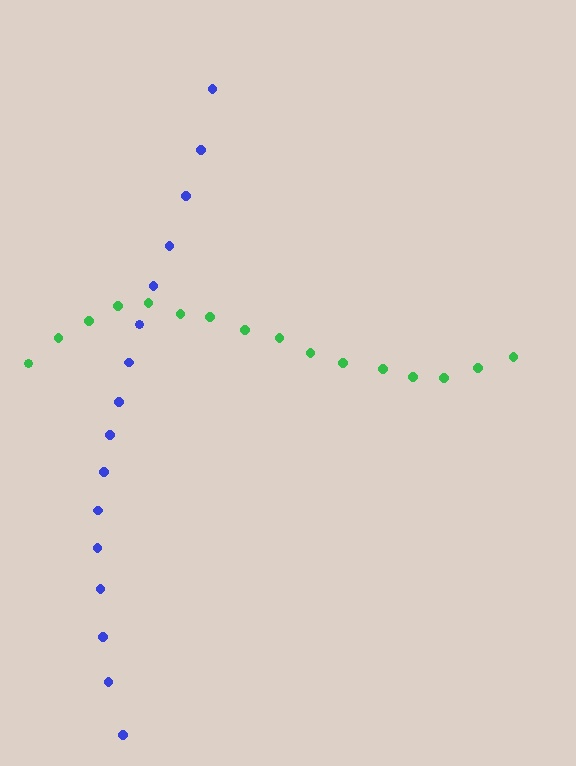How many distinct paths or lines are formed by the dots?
There are 2 distinct paths.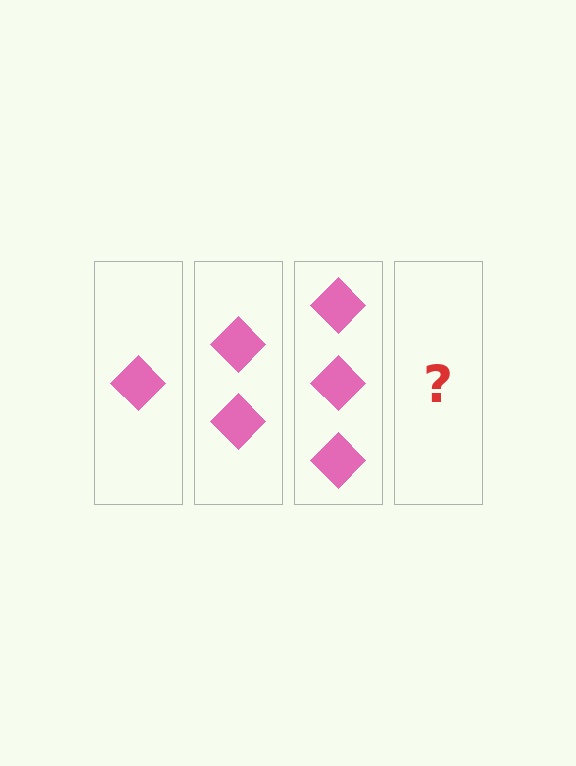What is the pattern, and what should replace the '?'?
The pattern is that each step adds one more diamond. The '?' should be 4 diamonds.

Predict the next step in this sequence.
The next step is 4 diamonds.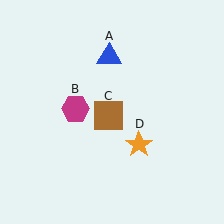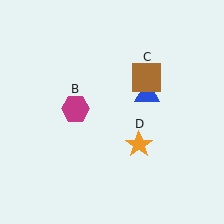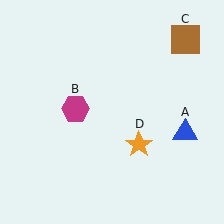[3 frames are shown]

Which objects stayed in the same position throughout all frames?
Magenta hexagon (object B) and orange star (object D) remained stationary.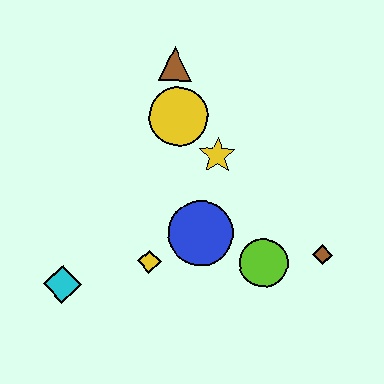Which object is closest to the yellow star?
The yellow circle is closest to the yellow star.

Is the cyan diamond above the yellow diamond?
No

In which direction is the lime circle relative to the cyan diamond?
The lime circle is to the right of the cyan diamond.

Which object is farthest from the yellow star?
The cyan diamond is farthest from the yellow star.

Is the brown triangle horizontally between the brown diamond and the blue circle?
No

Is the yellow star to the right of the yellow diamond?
Yes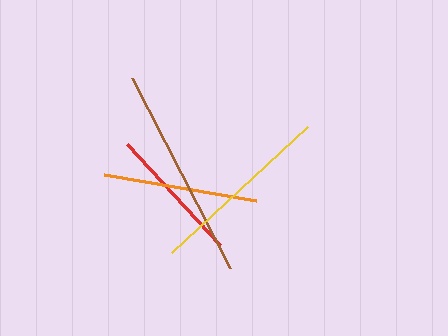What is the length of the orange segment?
The orange segment is approximately 154 pixels long.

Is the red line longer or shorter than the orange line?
The orange line is longer than the red line.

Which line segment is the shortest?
The red line is the shortest at approximately 138 pixels.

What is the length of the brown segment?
The brown segment is approximately 214 pixels long.